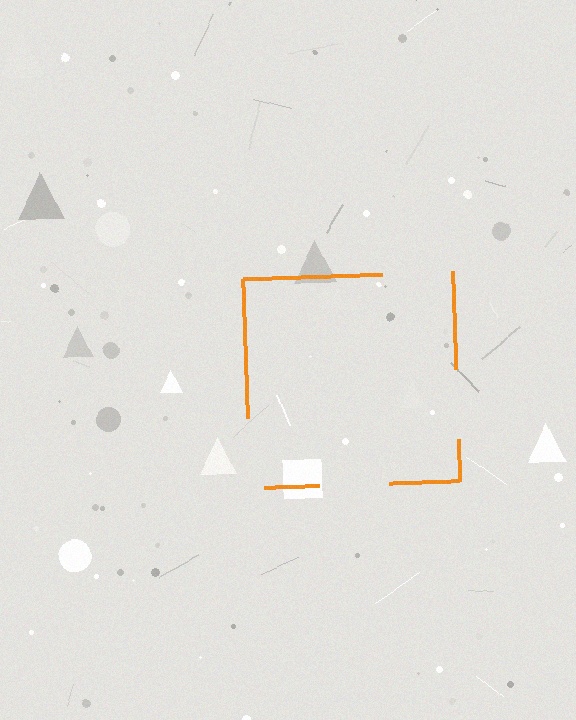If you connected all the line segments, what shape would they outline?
They would outline a square.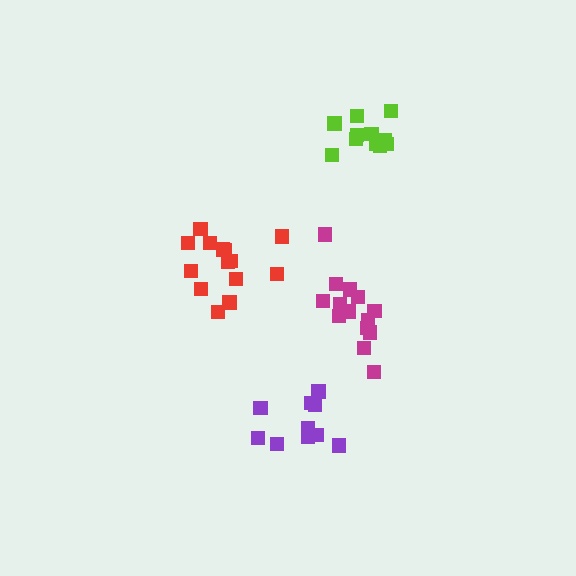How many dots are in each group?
Group 1: 14 dots, Group 2: 14 dots, Group 3: 11 dots, Group 4: 10 dots (49 total).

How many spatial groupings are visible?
There are 4 spatial groupings.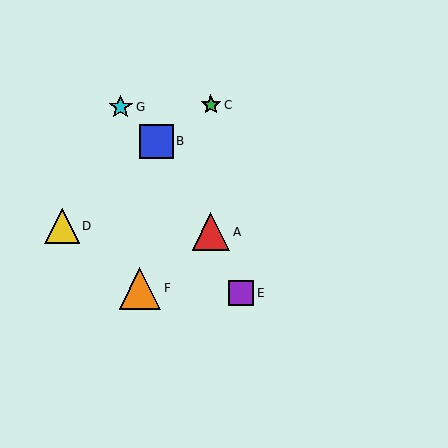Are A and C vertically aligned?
Yes, both are at x≈211.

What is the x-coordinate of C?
Object C is at x≈211.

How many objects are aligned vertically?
2 objects (A, C) are aligned vertically.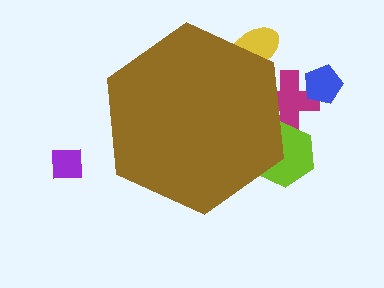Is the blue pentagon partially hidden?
No, the blue pentagon is fully visible.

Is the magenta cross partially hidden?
Yes, the magenta cross is partially hidden behind the brown hexagon.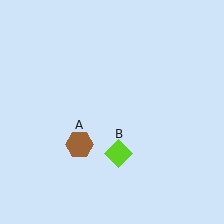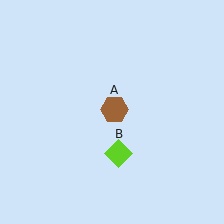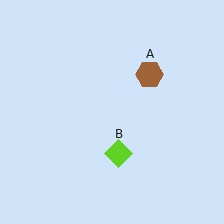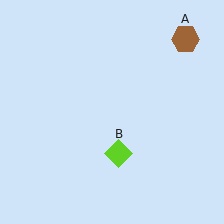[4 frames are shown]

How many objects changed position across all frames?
1 object changed position: brown hexagon (object A).